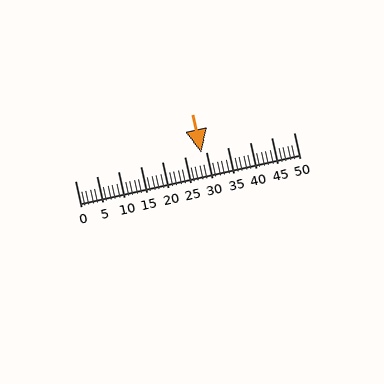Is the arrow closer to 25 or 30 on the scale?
The arrow is closer to 30.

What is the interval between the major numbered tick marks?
The major tick marks are spaced 5 units apart.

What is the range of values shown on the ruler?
The ruler shows values from 0 to 50.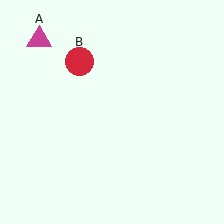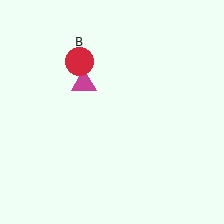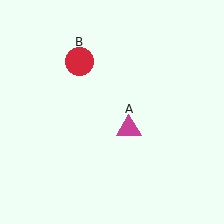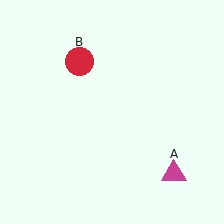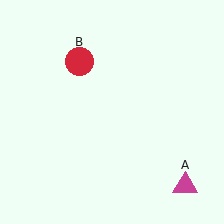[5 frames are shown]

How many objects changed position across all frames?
1 object changed position: magenta triangle (object A).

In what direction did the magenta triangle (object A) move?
The magenta triangle (object A) moved down and to the right.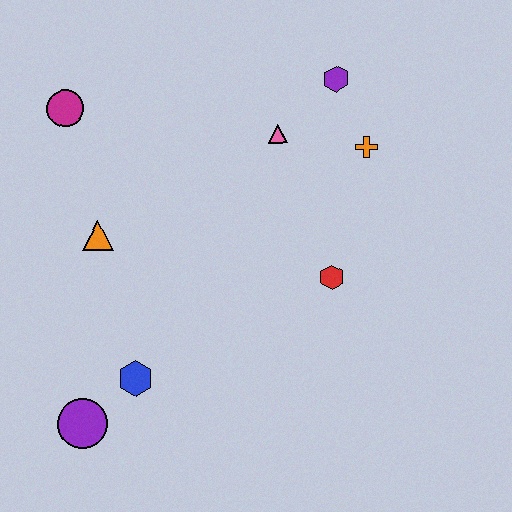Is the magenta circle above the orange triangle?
Yes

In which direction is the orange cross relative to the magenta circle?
The orange cross is to the right of the magenta circle.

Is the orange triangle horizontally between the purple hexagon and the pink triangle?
No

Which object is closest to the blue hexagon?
The purple circle is closest to the blue hexagon.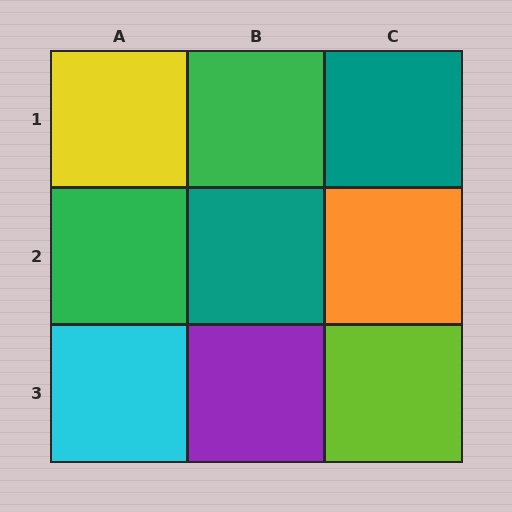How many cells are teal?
2 cells are teal.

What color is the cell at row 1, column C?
Teal.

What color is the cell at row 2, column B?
Teal.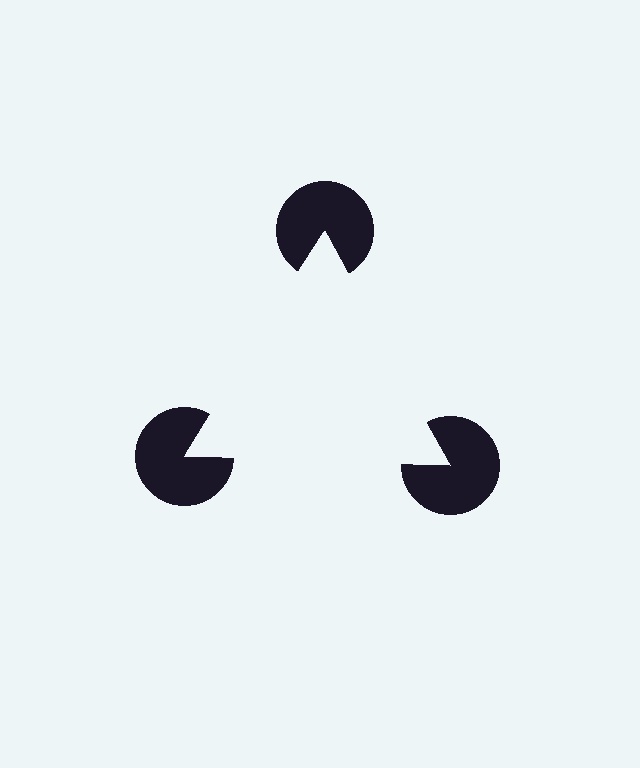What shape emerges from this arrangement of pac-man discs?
An illusory triangle — its edges are inferred from the aligned wedge cuts in the pac-man discs, not physically drawn.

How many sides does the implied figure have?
3 sides.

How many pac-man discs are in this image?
There are 3 — one at each vertex of the illusory triangle.